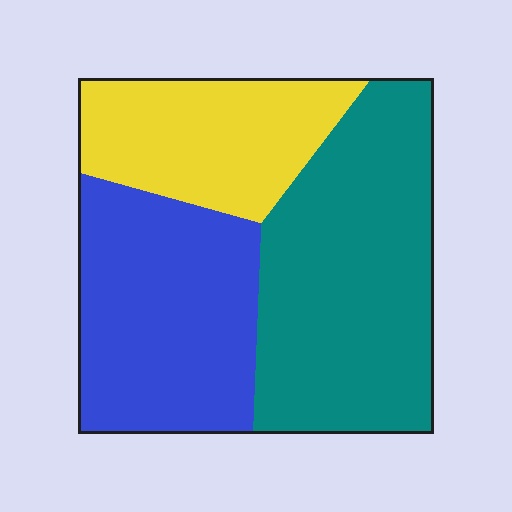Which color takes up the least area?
Yellow, at roughly 25%.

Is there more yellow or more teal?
Teal.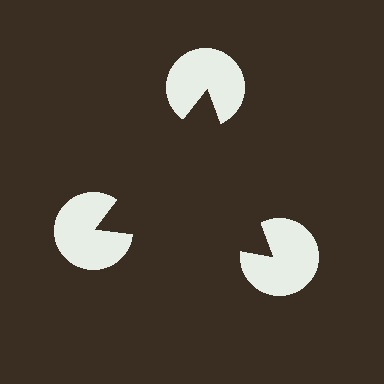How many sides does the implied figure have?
3 sides.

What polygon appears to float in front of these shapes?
An illusory triangle — its edges are inferred from the aligned wedge cuts in the pac-man discs, not physically drawn.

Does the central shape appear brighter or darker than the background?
It typically appears slightly darker than the background, even though no actual brightness change is drawn.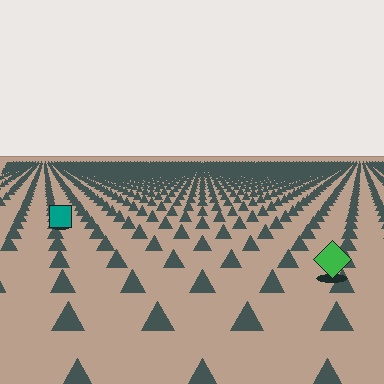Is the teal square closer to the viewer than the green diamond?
No. The green diamond is closer — you can tell from the texture gradient: the ground texture is coarser near it.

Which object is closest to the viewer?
The green diamond is closest. The texture marks near it are larger and more spread out.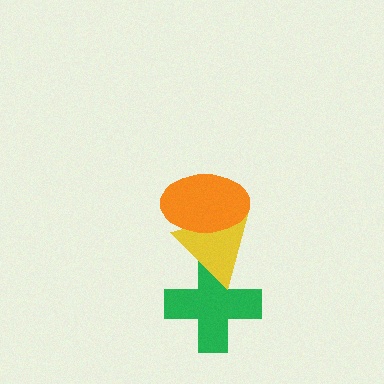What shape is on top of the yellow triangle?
The orange ellipse is on top of the yellow triangle.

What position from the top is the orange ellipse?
The orange ellipse is 1st from the top.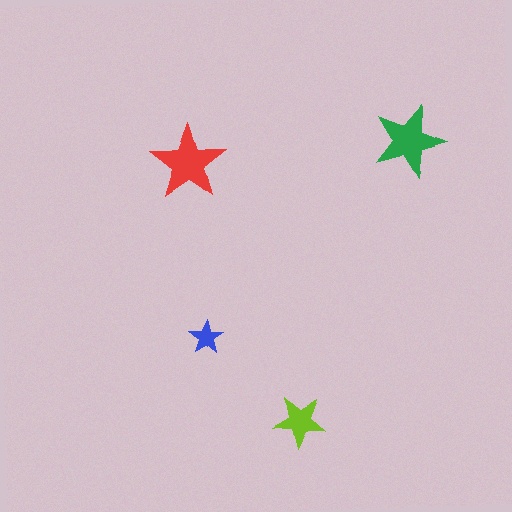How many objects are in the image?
There are 4 objects in the image.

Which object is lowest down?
The lime star is bottommost.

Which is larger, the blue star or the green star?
The green one.